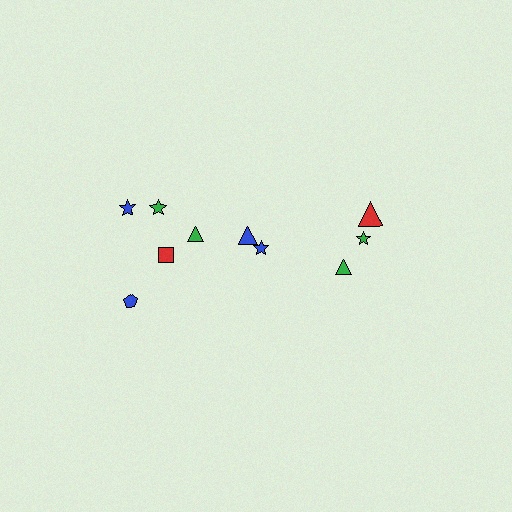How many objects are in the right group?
There are 4 objects.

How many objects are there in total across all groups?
There are 10 objects.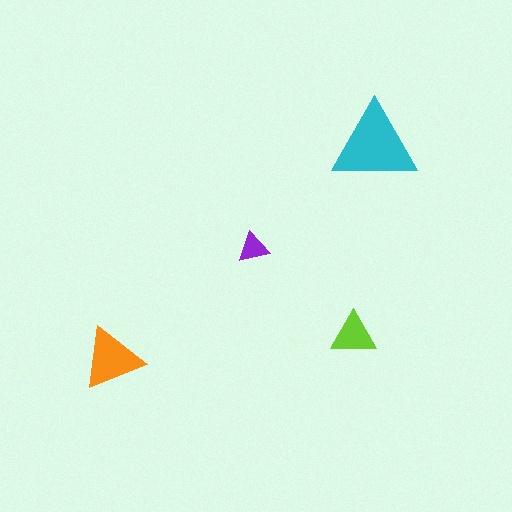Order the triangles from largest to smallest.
the cyan one, the orange one, the lime one, the purple one.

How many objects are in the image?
There are 4 objects in the image.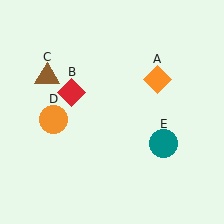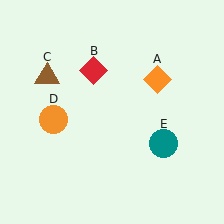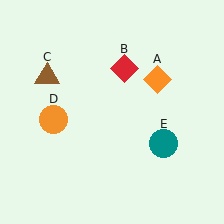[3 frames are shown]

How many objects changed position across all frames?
1 object changed position: red diamond (object B).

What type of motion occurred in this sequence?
The red diamond (object B) rotated clockwise around the center of the scene.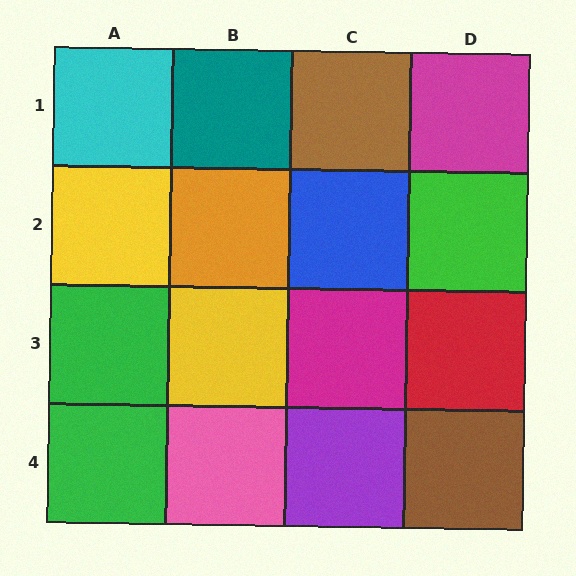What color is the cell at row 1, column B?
Teal.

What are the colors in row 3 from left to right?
Green, yellow, magenta, red.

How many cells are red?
1 cell is red.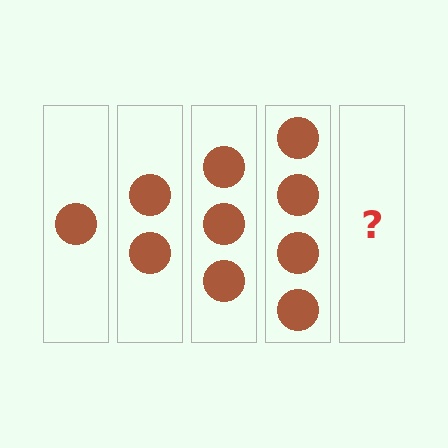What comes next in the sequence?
The next element should be 5 circles.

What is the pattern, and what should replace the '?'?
The pattern is that each step adds one more circle. The '?' should be 5 circles.